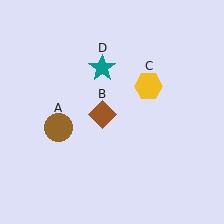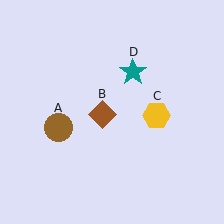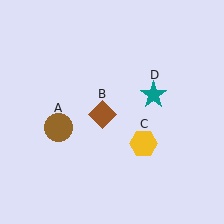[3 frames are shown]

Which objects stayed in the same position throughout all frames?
Brown circle (object A) and brown diamond (object B) remained stationary.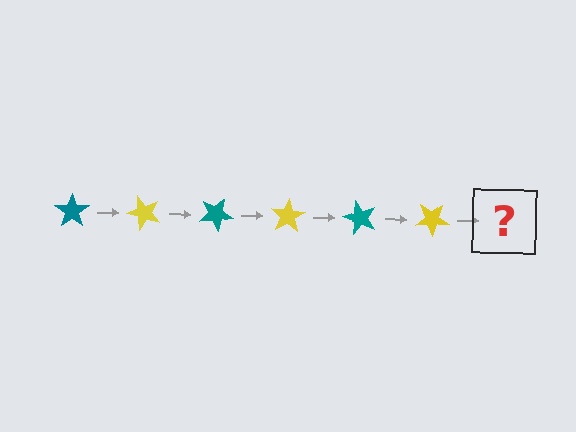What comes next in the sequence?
The next element should be a teal star, rotated 300 degrees from the start.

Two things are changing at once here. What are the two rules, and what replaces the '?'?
The two rules are that it rotates 50 degrees each step and the color cycles through teal and yellow. The '?' should be a teal star, rotated 300 degrees from the start.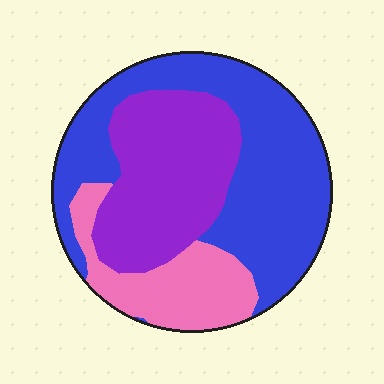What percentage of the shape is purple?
Purple covers around 30% of the shape.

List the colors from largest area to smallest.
From largest to smallest: blue, purple, pink.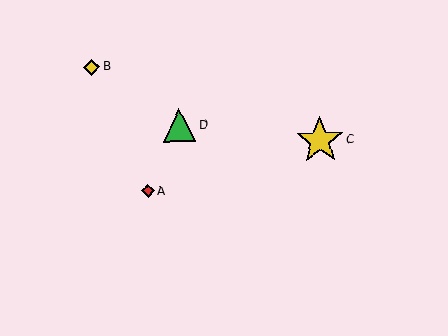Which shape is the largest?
The yellow star (labeled C) is the largest.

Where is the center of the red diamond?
The center of the red diamond is at (148, 191).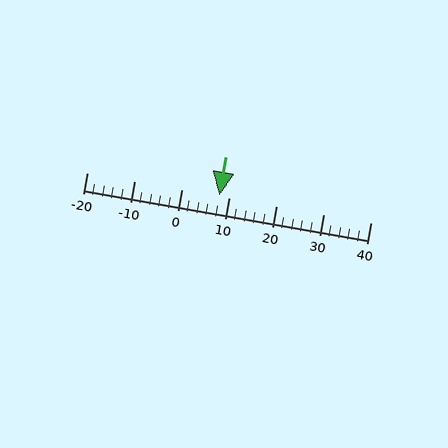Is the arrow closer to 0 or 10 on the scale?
The arrow is closer to 10.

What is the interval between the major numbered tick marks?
The major tick marks are spaced 10 units apart.